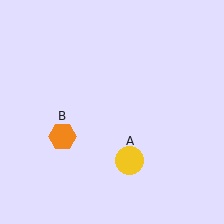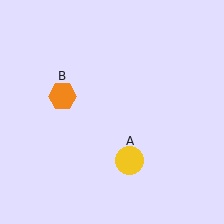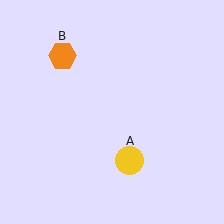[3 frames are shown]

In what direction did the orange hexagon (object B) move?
The orange hexagon (object B) moved up.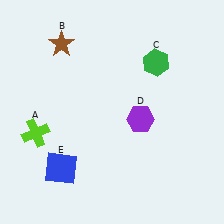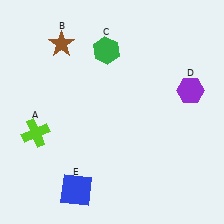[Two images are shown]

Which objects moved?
The objects that moved are: the green hexagon (C), the purple hexagon (D), the blue square (E).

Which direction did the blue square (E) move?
The blue square (E) moved down.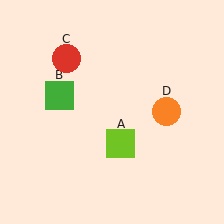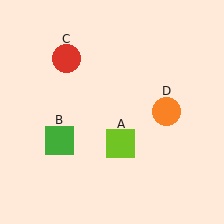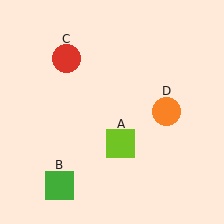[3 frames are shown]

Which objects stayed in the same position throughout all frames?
Lime square (object A) and red circle (object C) and orange circle (object D) remained stationary.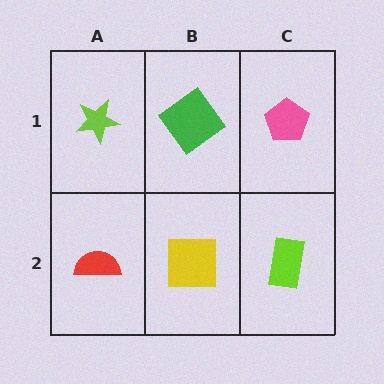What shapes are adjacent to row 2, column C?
A pink pentagon (row 1, column C), a yellow square (row 2, column B).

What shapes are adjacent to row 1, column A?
A red semicircle (row 2, column A), a green diamond (row 1, column B).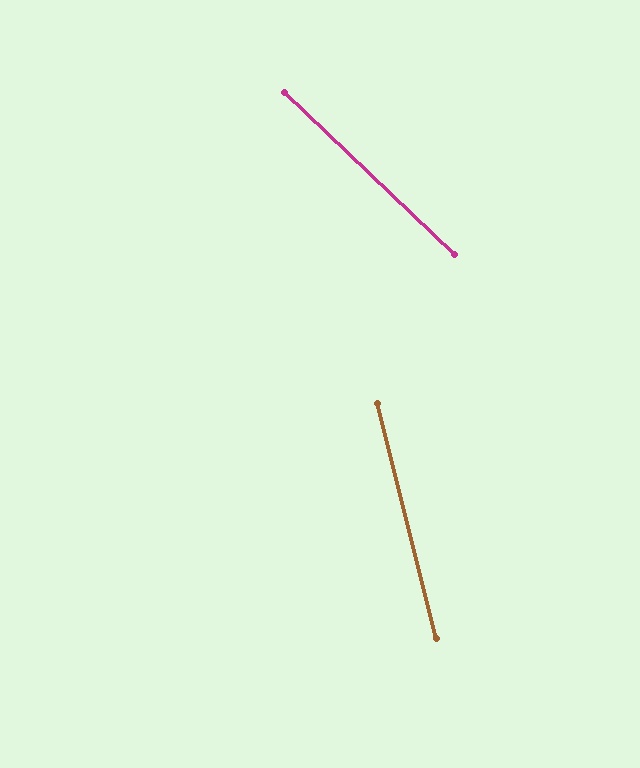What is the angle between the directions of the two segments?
Approximately 32 degrees.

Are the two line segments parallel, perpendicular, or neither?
Neither parallel nor perpendicular — they differ by about 32°.